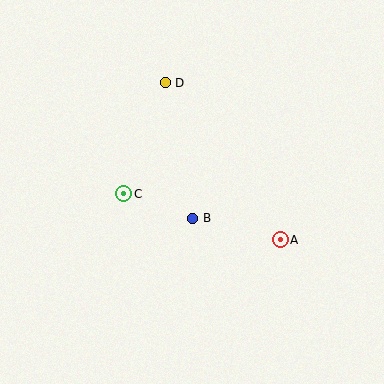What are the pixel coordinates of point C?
Point C is at (124, 194).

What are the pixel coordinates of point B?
Point B is at (193, 218).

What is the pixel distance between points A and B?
The distance between A and B is 90 pixels.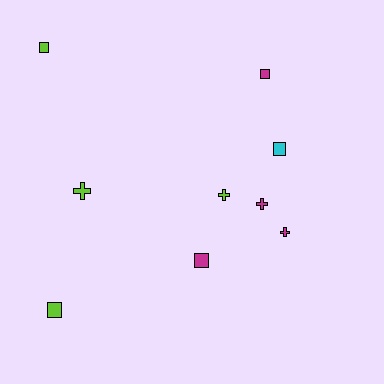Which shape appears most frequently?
Square, with 5 objects.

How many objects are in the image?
There are 9 objects.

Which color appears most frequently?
Magenta, with 4 objects.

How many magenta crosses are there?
There are 2 magenta crosses.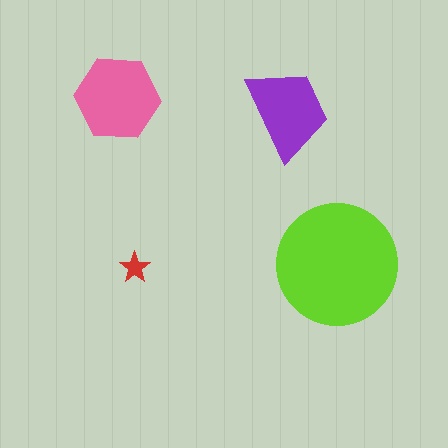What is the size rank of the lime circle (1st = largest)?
1st.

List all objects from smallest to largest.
The red star, the purple trapezoid, the pink hexagon, the lime circle.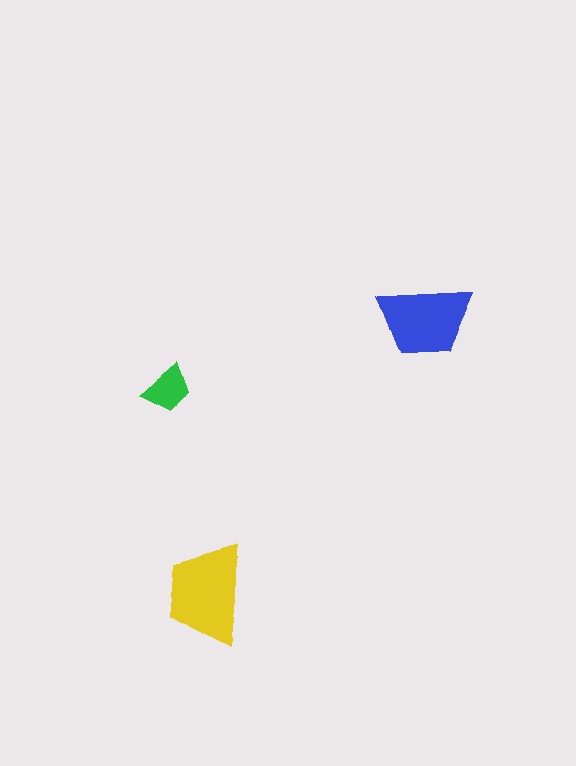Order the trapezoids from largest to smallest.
the yellow one, the blue one, the green one.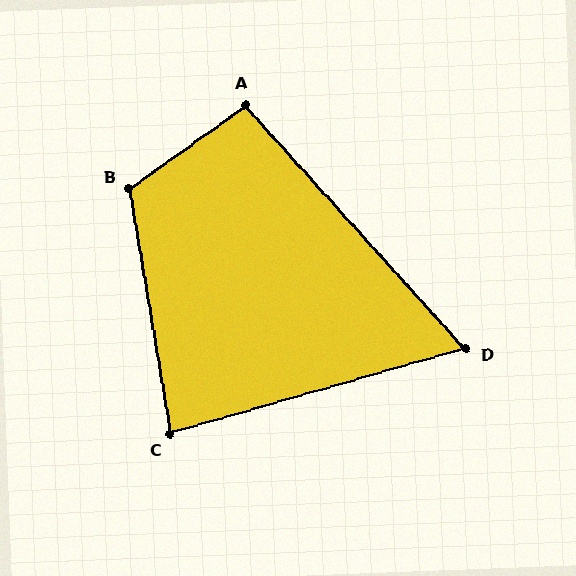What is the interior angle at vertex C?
Approximately 84 degrees (acute).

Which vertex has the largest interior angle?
B, at approximately 116 degrees.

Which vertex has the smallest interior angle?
D, at approximately 64 degrees.